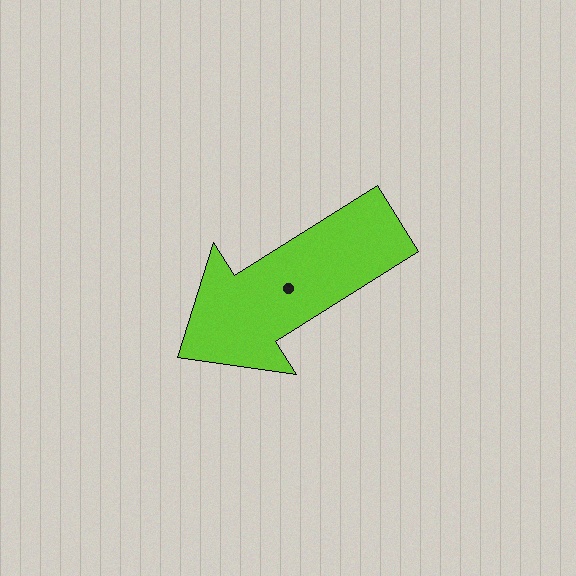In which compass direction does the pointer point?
Southwest.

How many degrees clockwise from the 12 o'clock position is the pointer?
Approximately 238 degrees.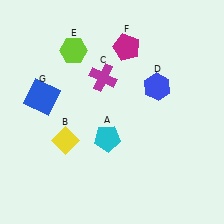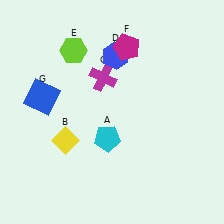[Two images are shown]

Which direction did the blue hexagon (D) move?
The blue hexagon (D) moved left.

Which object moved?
The blue hexagon (D) moved left.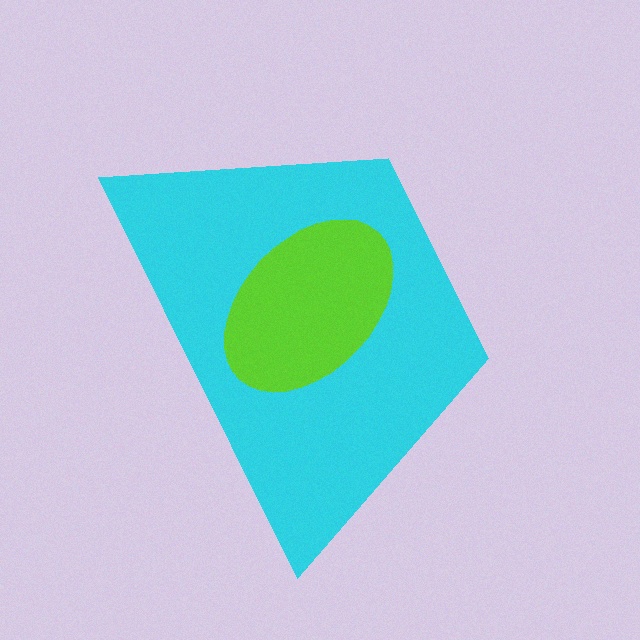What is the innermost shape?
The lime ellipse.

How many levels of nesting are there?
2.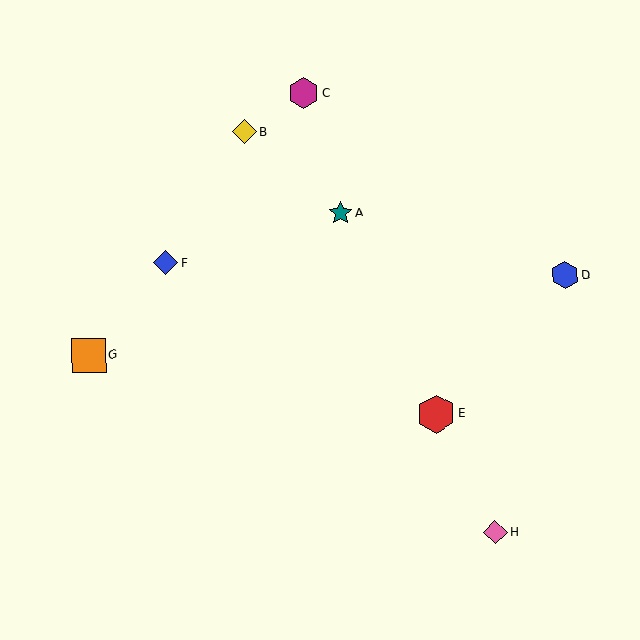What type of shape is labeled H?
Shape H is a pink diamond.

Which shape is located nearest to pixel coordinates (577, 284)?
The blue hexagon (labeled D) at (565, 275) is nearest to that location.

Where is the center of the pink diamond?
The center of the pink diamond is at (495, 532).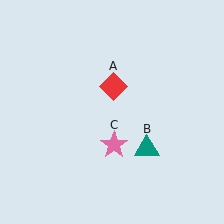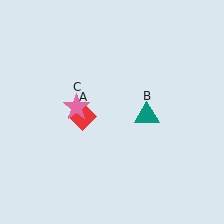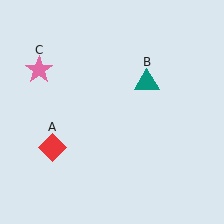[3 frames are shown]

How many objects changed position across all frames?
3 objects changed position: red diamond (object A), teal triangle (object B), pink star (object C).